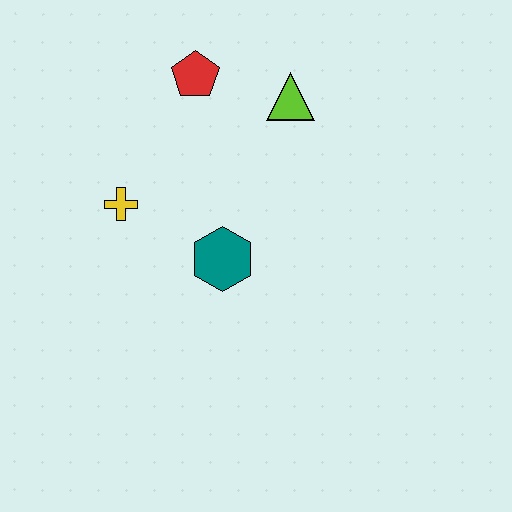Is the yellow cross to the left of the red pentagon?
Yes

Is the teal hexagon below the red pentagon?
Yes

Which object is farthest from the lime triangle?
The yellow cross is farthest from the lime triangle.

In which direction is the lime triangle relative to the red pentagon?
The lime triangle is to the right of the red pentagon.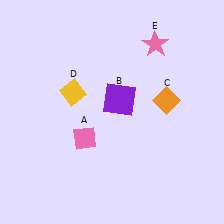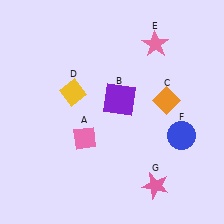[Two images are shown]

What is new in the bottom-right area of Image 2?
A blue circle (F) was added in the bottom-right area of Image 2.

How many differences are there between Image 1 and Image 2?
There are 2 differences between the two images.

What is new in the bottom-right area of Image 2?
A pink star (G) was added in the bottom-right area of Image 2.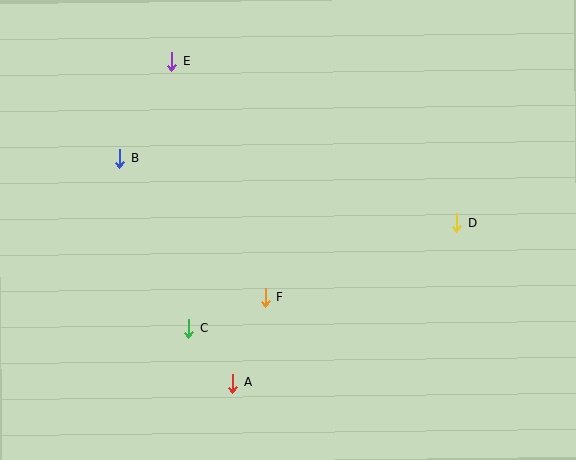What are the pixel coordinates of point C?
Point C is at (189, 328).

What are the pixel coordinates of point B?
Point B is at (120, 158).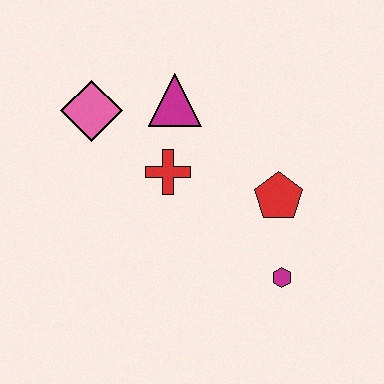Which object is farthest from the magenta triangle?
The magenta hexagon is farthest from the magenta triangle.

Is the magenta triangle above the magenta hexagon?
Yes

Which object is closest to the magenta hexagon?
The red pentagon is closest to the magenta hexagon.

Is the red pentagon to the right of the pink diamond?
Yes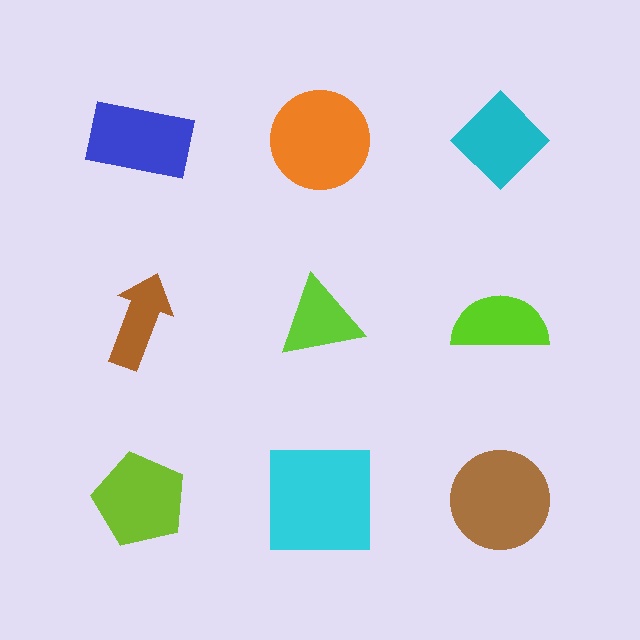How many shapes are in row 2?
3 shapes.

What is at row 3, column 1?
A lime pentagon.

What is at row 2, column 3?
A lime semicircle.